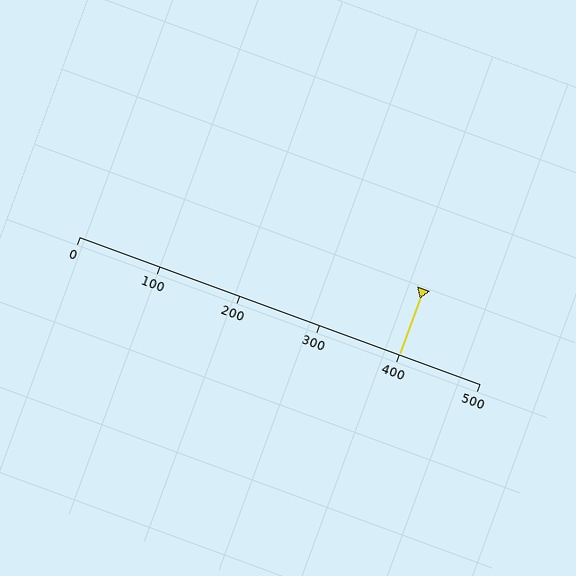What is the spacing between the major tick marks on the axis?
The major ticks are spaced 100 apart.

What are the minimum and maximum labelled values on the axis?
The axis runs from 0 to 500.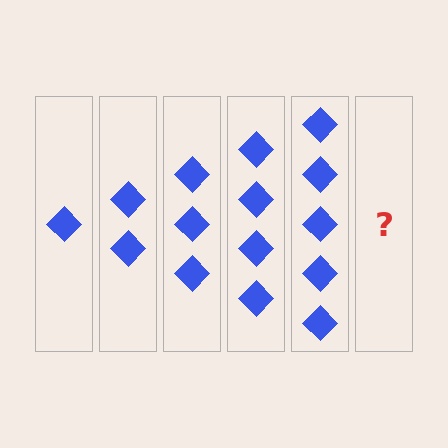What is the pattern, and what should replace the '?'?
The pattern is that each step adds one more diamond. The '?' should be 6 diamonds.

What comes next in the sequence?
The next element should be 6 diamonds.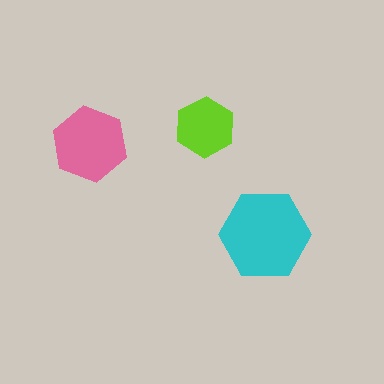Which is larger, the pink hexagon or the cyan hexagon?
The cyan one.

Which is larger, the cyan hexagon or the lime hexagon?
The cyan one.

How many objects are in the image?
There are 3 objects in the image.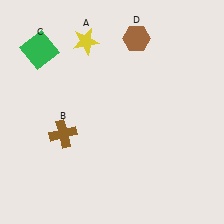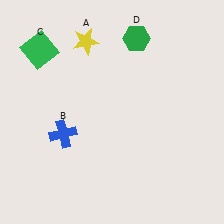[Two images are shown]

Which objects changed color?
B changed from brown to blue. D changed from brown to green.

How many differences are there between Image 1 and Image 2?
There are 2 differences between the two images.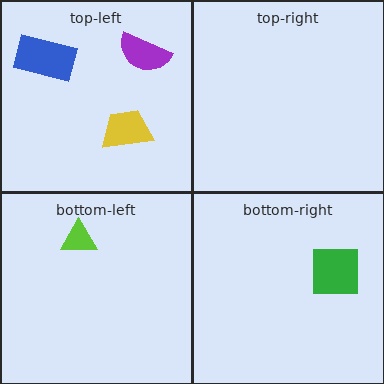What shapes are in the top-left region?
The blue rectangle, the purple semicircle, the yellow trapezoid.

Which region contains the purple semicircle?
The top-left region.